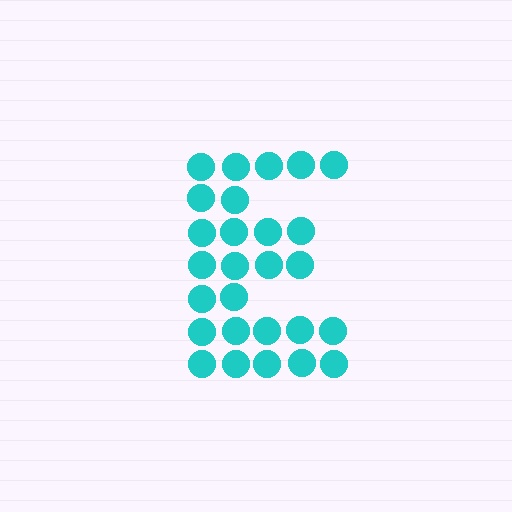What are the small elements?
The small elements are circles.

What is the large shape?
The large shape is the letter E.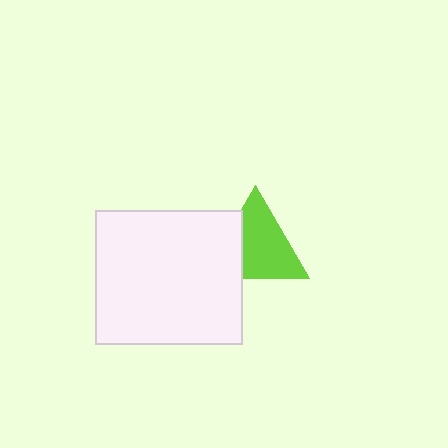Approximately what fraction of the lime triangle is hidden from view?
Roughly 31% of the lime triangle is hidden behind the white rectangle.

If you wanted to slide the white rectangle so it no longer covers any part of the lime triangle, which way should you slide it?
Slide it left — that is the most direct way to separate the two shapes.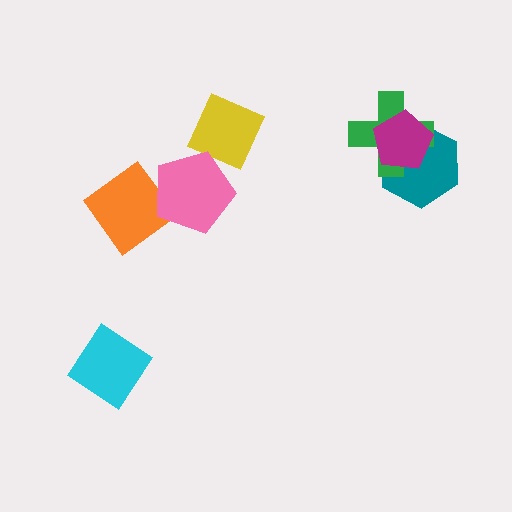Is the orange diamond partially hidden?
Yes, it is partially covered by another shape.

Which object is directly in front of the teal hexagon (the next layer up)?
The green cross is directly in front of the teal hexagon.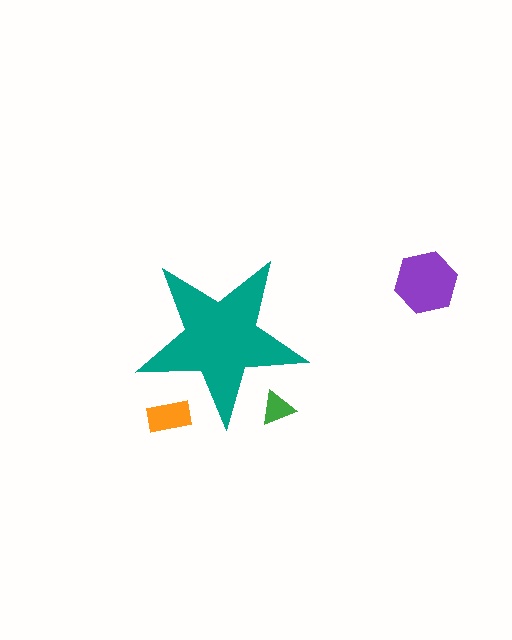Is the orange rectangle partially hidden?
Yes, the orange rectangle is partially hidden behind the teal star.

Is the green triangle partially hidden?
Yes, the green triangle is partially hidden behind the teal star.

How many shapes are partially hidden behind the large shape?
2 shapes are partially hidden.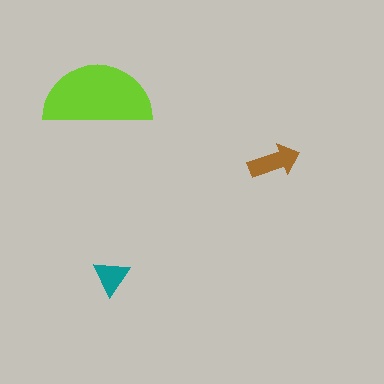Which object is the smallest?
The teal triangle.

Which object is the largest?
The lime semicircle.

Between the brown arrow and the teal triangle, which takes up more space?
The brown arrow.